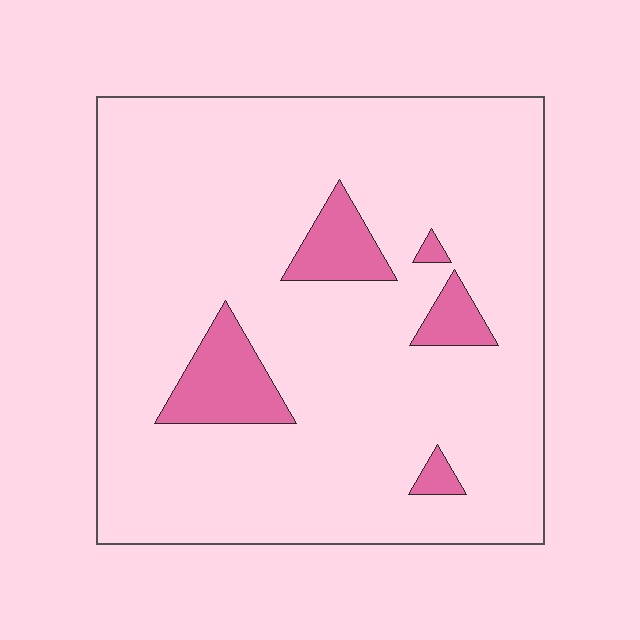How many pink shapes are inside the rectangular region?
5.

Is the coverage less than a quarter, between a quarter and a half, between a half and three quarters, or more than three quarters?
Less than a quarter.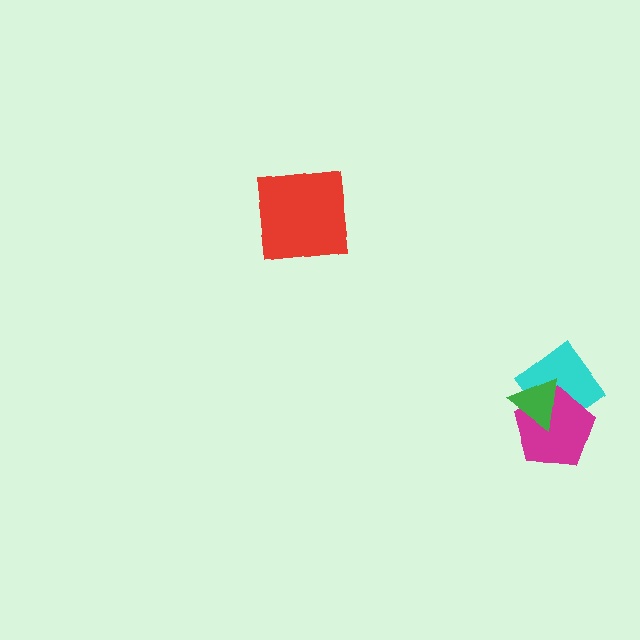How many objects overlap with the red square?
0 objects overlap with the red square.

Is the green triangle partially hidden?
No, no other shape covers it.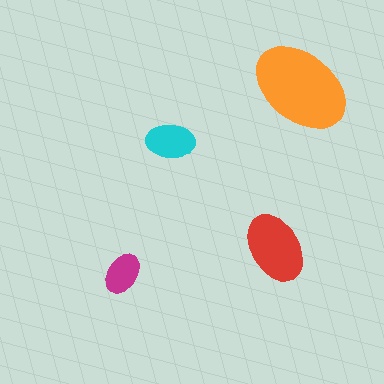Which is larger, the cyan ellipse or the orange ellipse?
The orange one.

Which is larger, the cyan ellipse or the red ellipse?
The red one.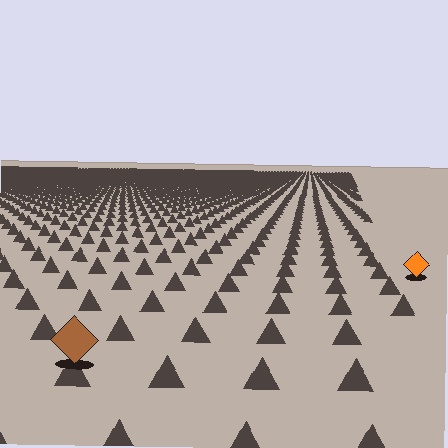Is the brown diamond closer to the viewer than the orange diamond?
Yes. The brown diamond is closer — you can tell from the texture gradient: the ground texture is coarser near it.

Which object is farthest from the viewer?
The orange diamond is farthest from the viewer. It appears smaller and the ground texture around it is denser.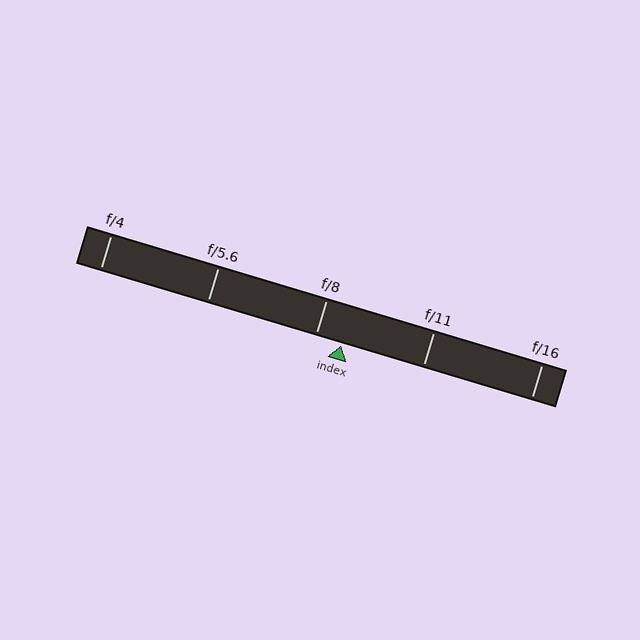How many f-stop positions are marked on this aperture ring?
There are 5 f-stop positions marked.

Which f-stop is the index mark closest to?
The index mark is closest to f/8.